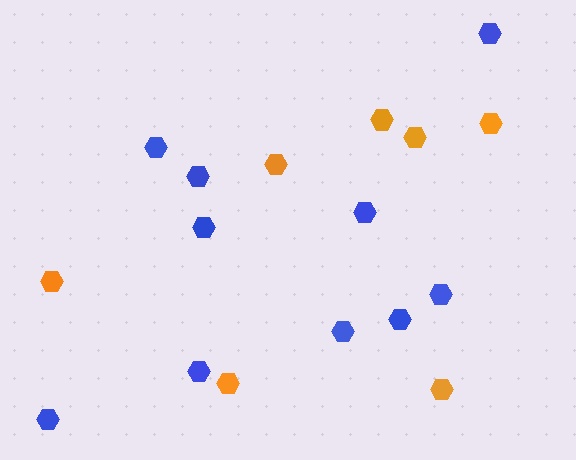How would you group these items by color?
There are 2 groups: one group of orange hexagons (7) and one group of blue hexagons (10).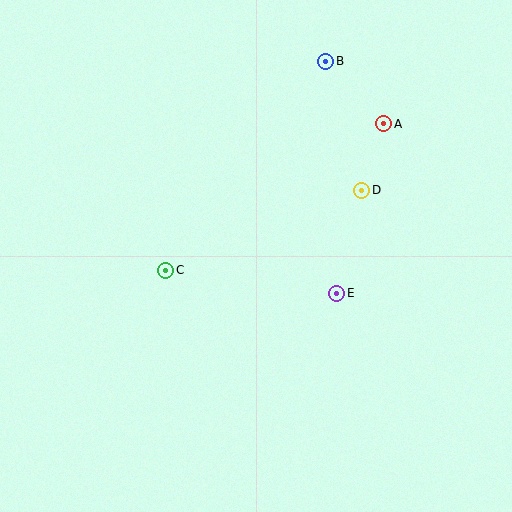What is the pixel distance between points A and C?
The distance between A and C is 263 pixels.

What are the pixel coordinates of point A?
Point A is at (383, 124).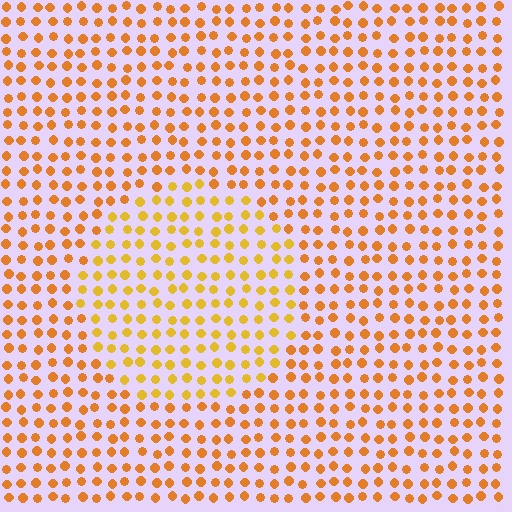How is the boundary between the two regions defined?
The boundary is defined purely by a slight shift in hue (about 20 degrees). Spacing, size, and orientation are identical on both sides.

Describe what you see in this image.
The image is filled with small orange elements in a uniform arrangement. A circle-shaped region is visible where the elements are tinted to a slightly different hue, forming a subtle color boundary.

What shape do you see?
I see a circle.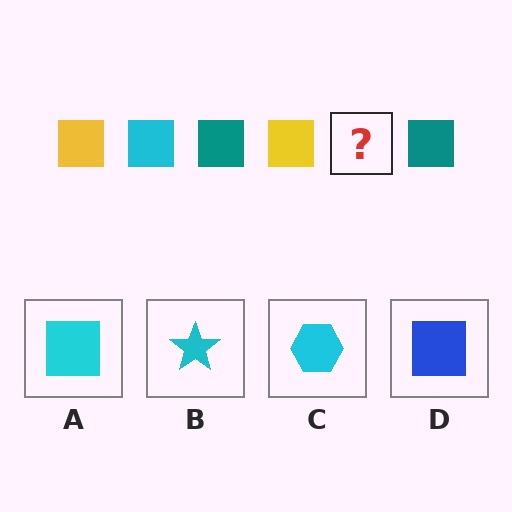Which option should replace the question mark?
Option A.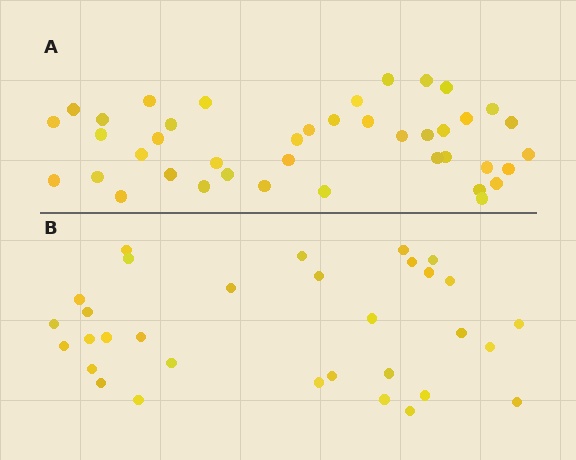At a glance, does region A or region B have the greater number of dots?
Region A (the top region) has more dots.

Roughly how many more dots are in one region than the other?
Region A has roughly 8 or so more dots than region B.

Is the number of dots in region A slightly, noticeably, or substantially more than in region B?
Region A has noticeably more, but not dramatically so. The ratio is roughly 1.3 to 1.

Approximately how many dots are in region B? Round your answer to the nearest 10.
About 30 dots. (The exact count is 32, which rounds to 30.)